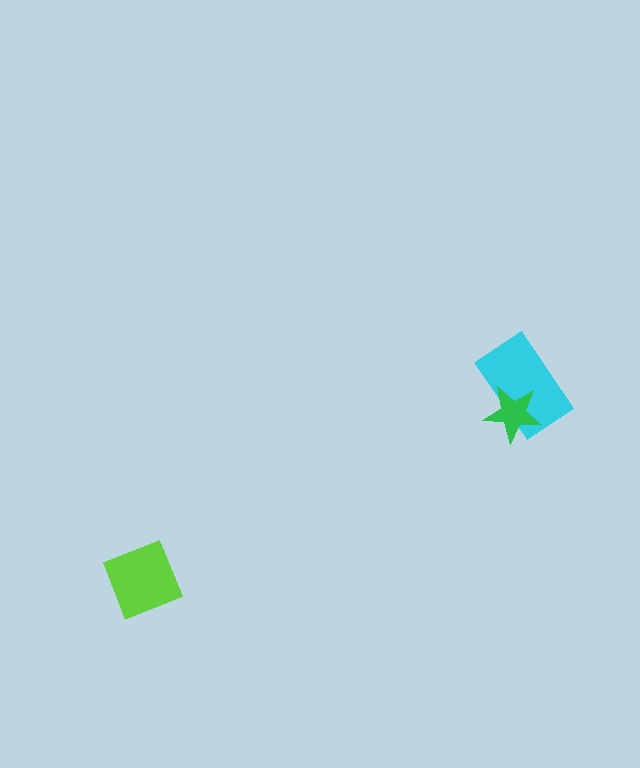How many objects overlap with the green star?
1 object overlaps with the green star.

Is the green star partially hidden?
No, no other shape covers it.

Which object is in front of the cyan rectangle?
The green star is in front of the cyan rectangle.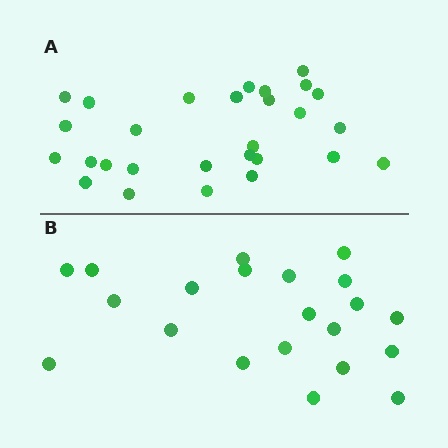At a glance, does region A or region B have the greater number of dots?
Region A (the top region) has more dots.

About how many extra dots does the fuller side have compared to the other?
Region A has roughly 8 or so more dots than region B.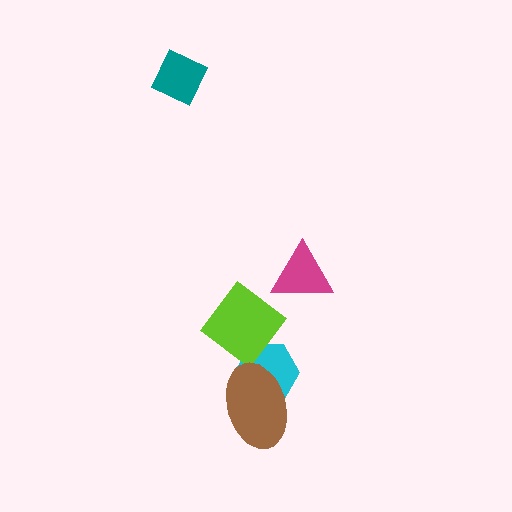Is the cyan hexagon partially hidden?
Yes, it is partially covered by another shape.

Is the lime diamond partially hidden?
No, no other shape covers it.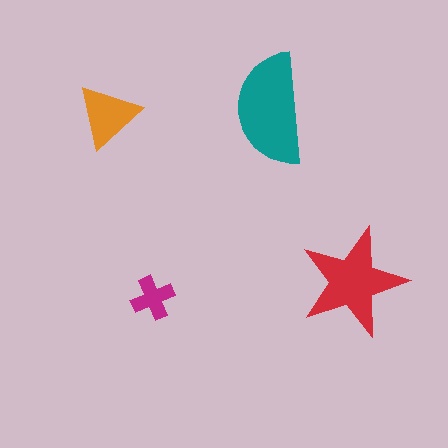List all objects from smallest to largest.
The magenta cross, the orange triangle, the red star, the teal semicircle.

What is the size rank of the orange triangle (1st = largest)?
3rd.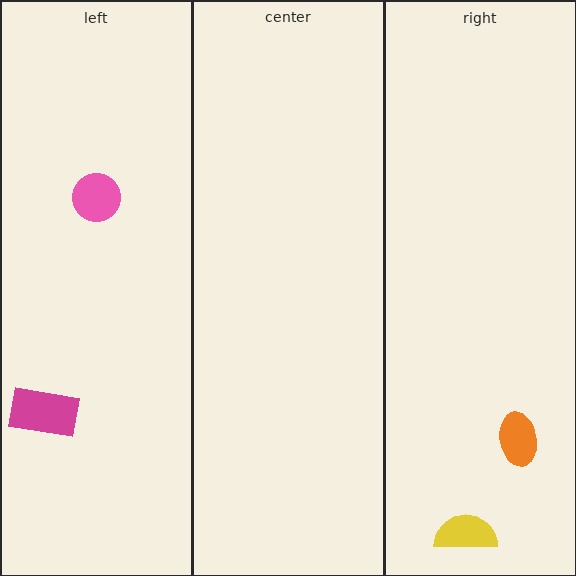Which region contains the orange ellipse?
The right region.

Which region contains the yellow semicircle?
The right region.